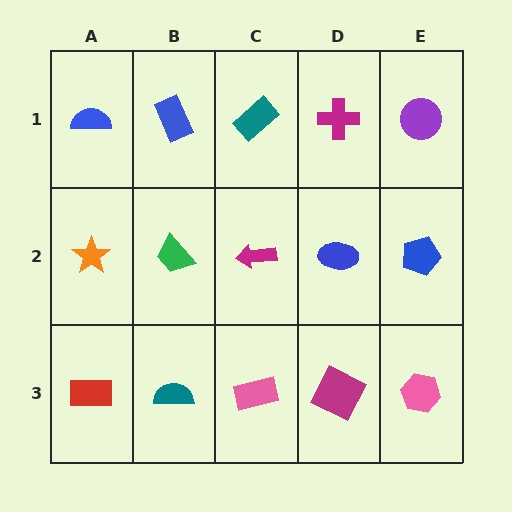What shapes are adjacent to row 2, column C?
A teal rectangle (row 1, column C), a pink rectangle (row 3, column C), a green trapezoid (row 2, column B), a blue ellipse (row 2, column D).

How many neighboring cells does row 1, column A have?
2.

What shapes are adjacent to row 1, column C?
A magenta arrow (row 2, column C), a blue rectangle (row 1, column B), a magenta cross (row 1, column D).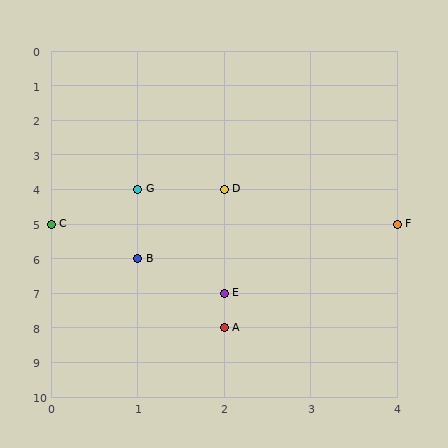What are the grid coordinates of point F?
Point F is at grid coordinates (4, 5).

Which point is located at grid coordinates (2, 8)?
Point A is at (2, 8).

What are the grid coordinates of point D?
Point D is at grid coordinates (2, 4).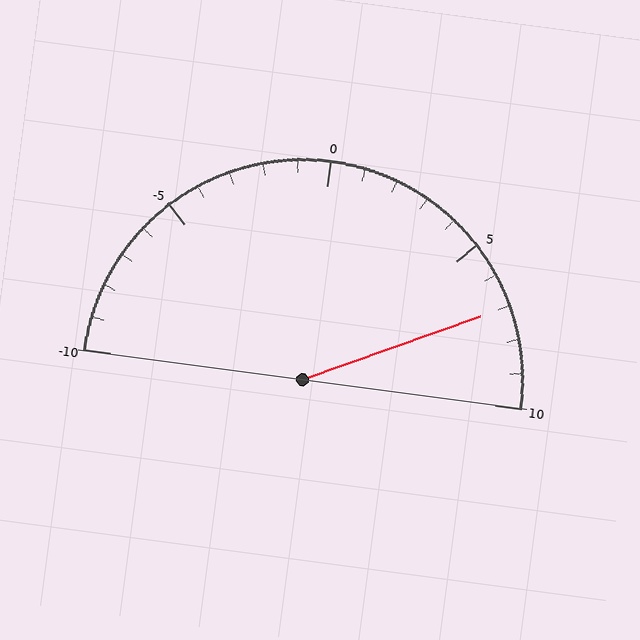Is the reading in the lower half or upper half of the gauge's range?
The reading is in the upper half of the range (-10 to 10).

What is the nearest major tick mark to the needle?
The nearest major tick mark is 5.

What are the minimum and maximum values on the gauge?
The gauge ranges from -10 to 10.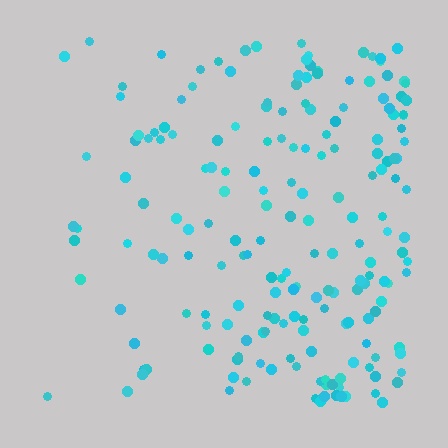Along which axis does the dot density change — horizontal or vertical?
Horizontal.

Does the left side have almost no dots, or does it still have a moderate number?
Still a moderate number, just noticeably fewer than the right.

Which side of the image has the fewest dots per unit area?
The left.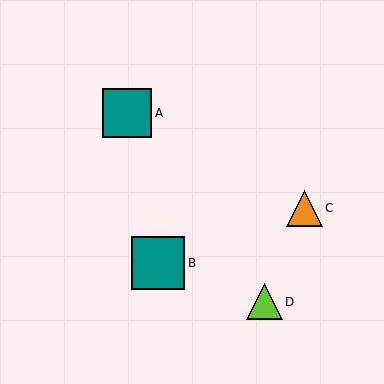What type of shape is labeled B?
Shape B is a teal square.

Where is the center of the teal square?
The center of the teal square is at (127, 113).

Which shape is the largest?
The teal square (labeled B) is the largest.